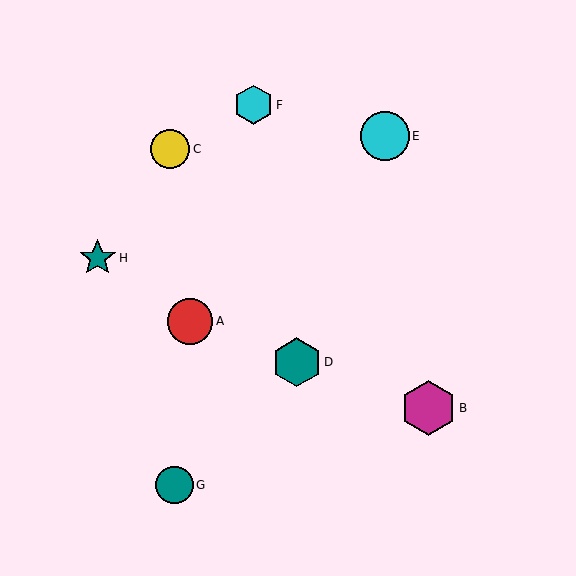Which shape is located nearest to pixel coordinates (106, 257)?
The teal star (labeled H) at (98, 258) is nearest to that location.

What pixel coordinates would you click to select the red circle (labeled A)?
Click at (190, 321) to select the red circle A.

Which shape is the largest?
The magenta hexagon (labeled B) is the largest.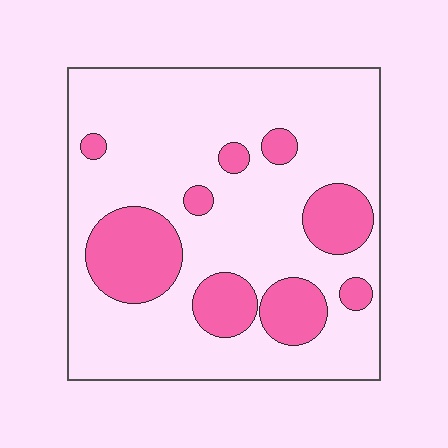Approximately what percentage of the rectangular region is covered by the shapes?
Approximately 25%.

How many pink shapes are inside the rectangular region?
9.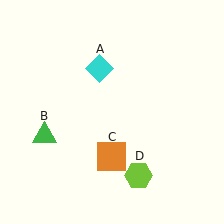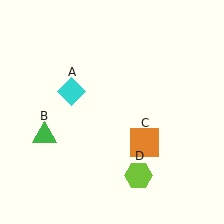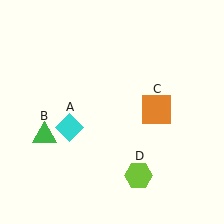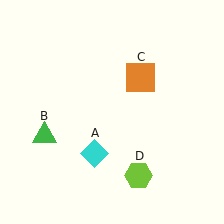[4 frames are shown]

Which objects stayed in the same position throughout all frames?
Green triangle (object B) and lime hexagon (object D) remained stationary.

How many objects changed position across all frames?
2 objects changed position: cyan diamond (object A), orange square (object C).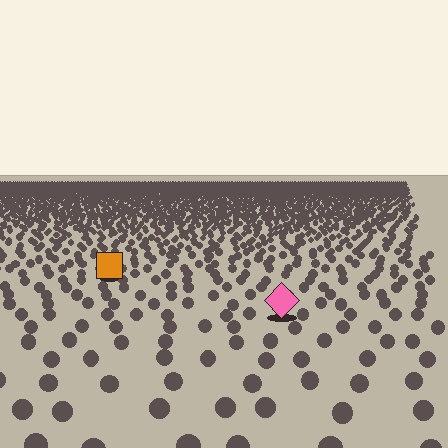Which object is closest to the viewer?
The pink diamond is closest. The texture marks near it are larger and more spread out.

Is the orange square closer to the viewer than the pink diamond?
No. The pink diamond is closer — you can tell from the texture gradient: the ground texture is coarser near it.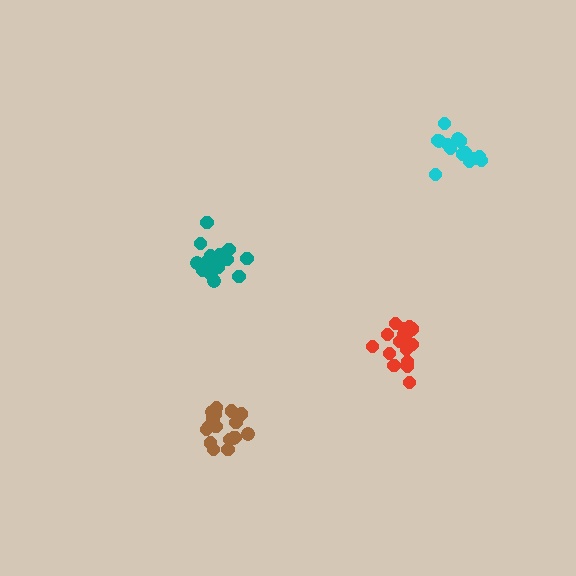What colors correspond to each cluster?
The clusters are colored: teal, cyan, red, brown.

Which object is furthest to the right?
The cyan cluster is rightmost.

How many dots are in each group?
Group 1: 18 dots, Group 2: 14 dots, Group 3: 16 dots, Group 4: 18 dots (66 total).